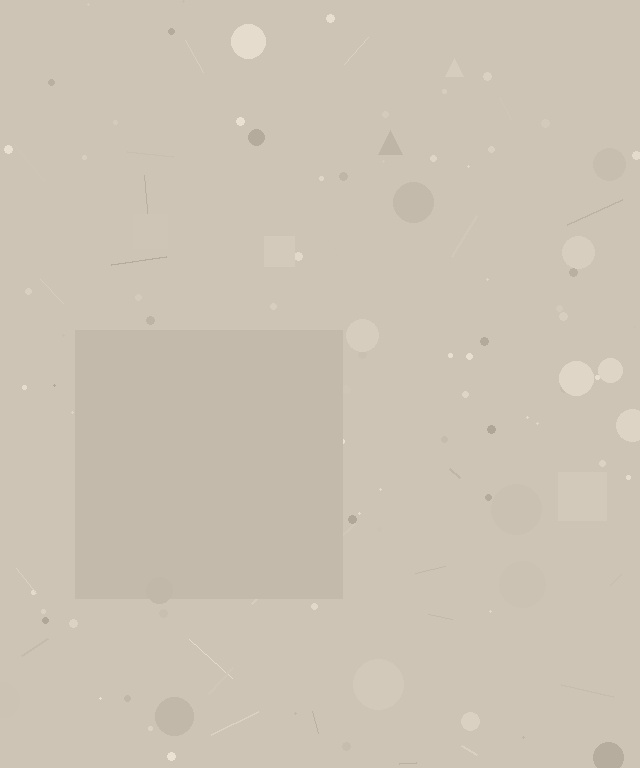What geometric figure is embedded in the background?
A square is embedded in the background.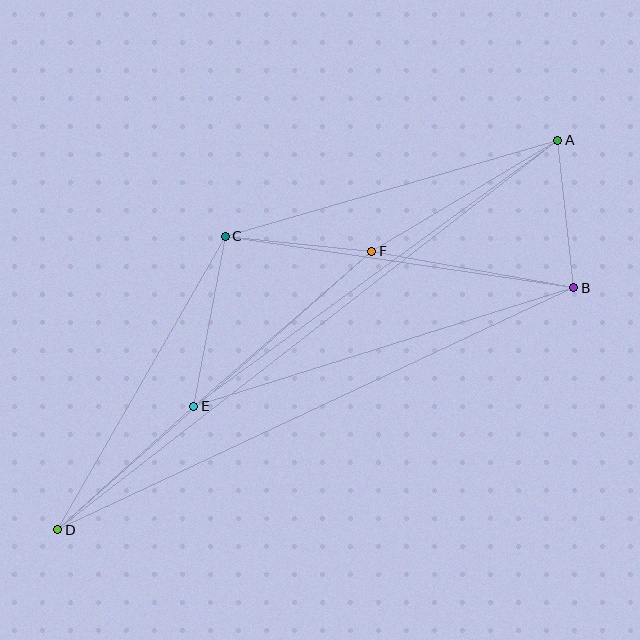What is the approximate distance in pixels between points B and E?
The distance between B and E is approximately 398 pixels.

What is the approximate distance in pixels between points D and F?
The distance between D and F is approximately 420 pixels.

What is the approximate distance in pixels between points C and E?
The distance between C and E is approximately 173 pixels.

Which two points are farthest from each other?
Points A and D are farthest from each other.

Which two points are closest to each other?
Points C and F are closest to each other.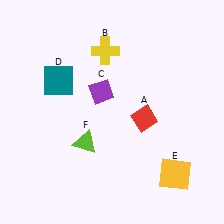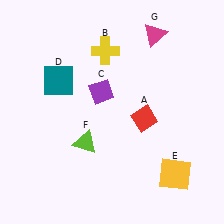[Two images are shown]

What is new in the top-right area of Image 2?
A magenta triangle (G) was added in the top-right area of Image 2.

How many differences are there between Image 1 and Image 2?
There is 1 difference between the two images.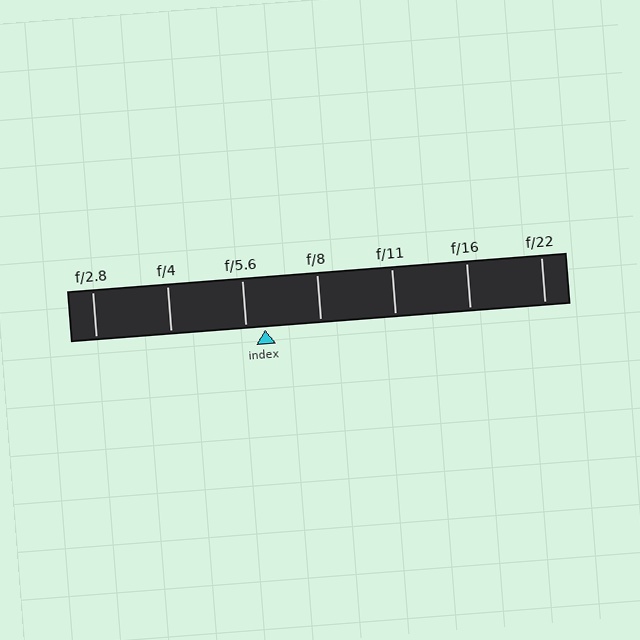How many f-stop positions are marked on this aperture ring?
There are 7 f-stop positions marked.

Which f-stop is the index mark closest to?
The index mark is closest to f/5.6.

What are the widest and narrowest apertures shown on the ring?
The widest aperture shown is f/2.8 and the narrowest is f/22.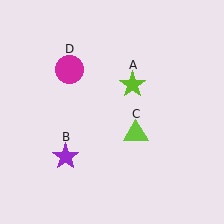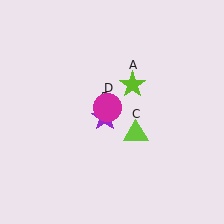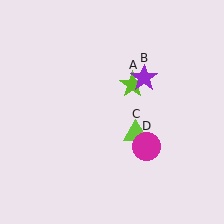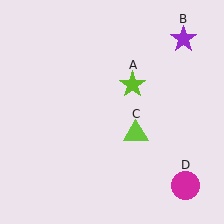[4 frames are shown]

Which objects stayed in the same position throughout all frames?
Lime star (object A) and lime triangle (object C) remained stationary.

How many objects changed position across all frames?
2 objects changed position: purple star (object B), magenta circle (object D).